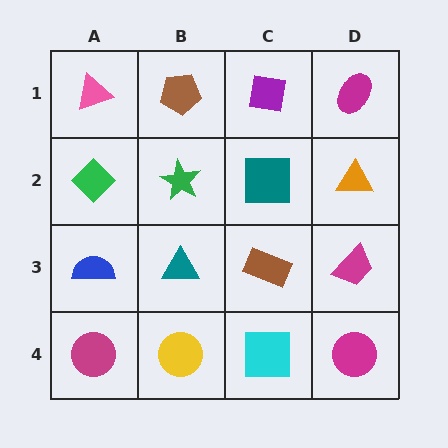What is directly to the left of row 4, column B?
A magenta circle.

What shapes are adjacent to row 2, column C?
A purple square (row 1, column C), a brown rectangle (row 3, column C), a green star (row 2, column B), an orange triangle (row 2, column D).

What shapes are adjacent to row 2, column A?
A pink triangle (row 1, column A), a blue semicircle (row 3, column A), a green star (row 2, column B).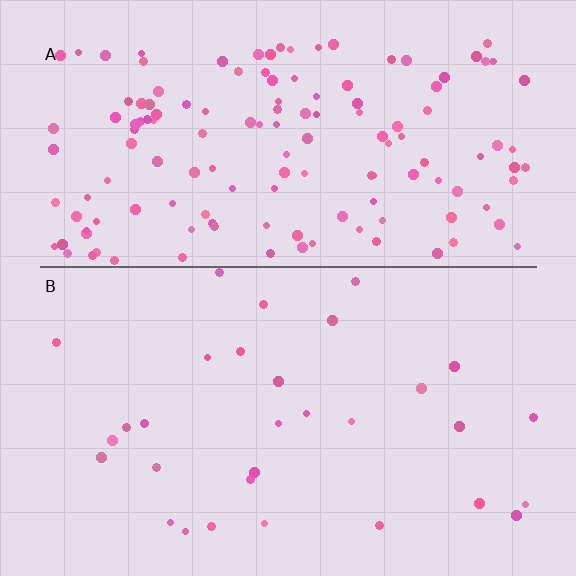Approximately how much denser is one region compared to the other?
Approximately 4.7× — region A over region B.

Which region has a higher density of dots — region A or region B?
A (the top).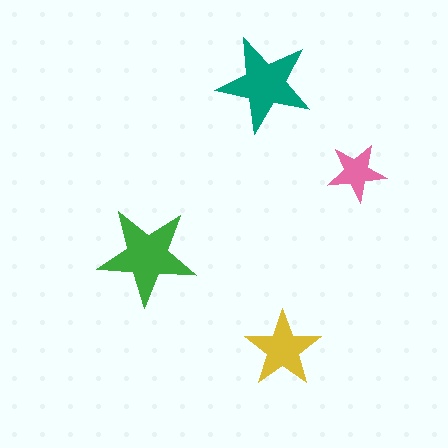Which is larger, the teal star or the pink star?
The teal one.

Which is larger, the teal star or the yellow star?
The teal one.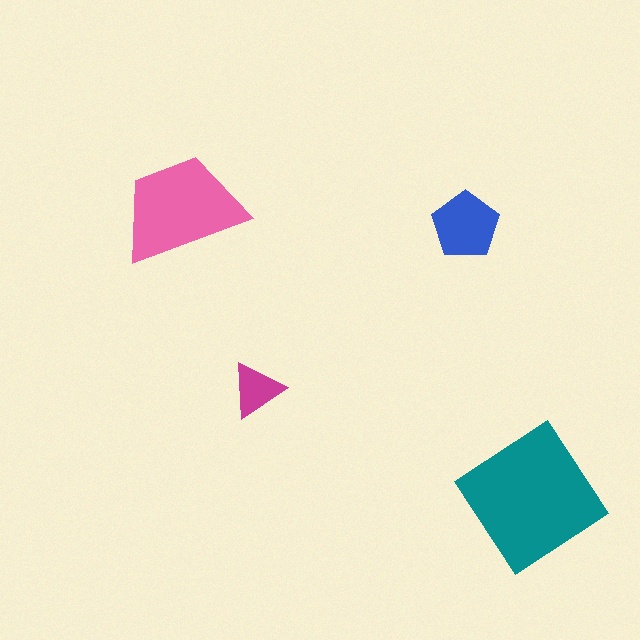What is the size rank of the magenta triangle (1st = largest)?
4th.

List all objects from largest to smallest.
The teal diamond, the pink trapezoid, the blue pentagon, the magenta triangle.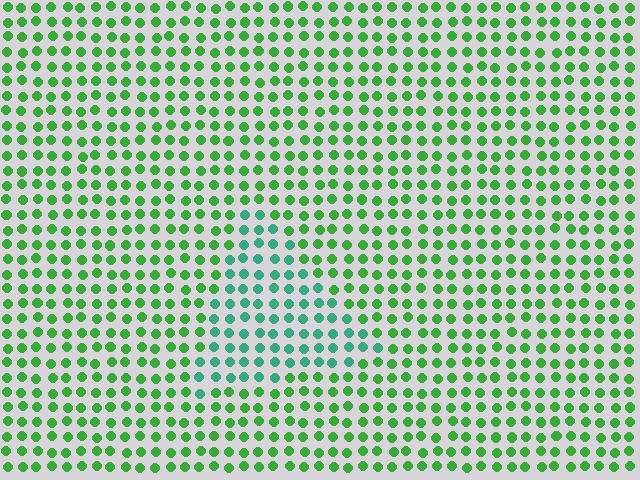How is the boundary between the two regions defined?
The boundary is defined purely by a slight shift in hue (about 38 degrees). Spacing, size, and orientation are identical on both sides.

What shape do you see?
I see a triangle.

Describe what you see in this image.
The image is filled with small green elements in a uniform arrangement. A triangle-shaped region is visible where the elements are tinted to a slightly different hue, forming a subtle color boundary.